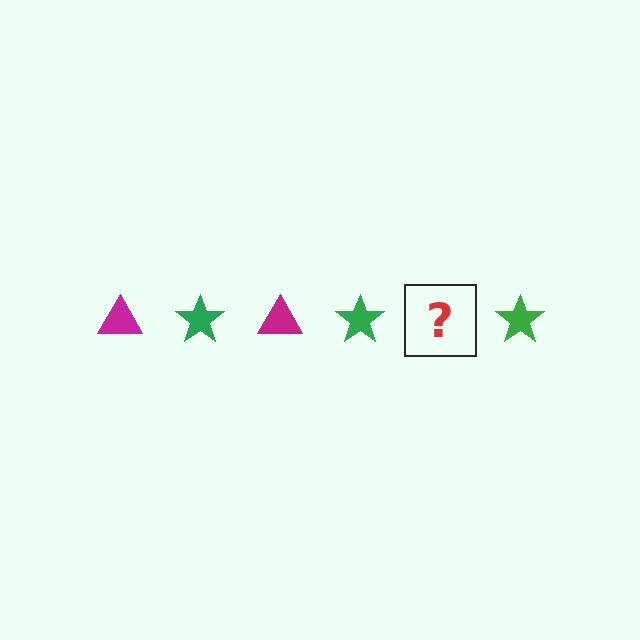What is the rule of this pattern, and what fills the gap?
The rule is that the pattern alternates between magenta triangle and green star. The gap should be filled with a magenta triangle.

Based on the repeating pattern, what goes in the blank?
The blank should be a magenta triangle.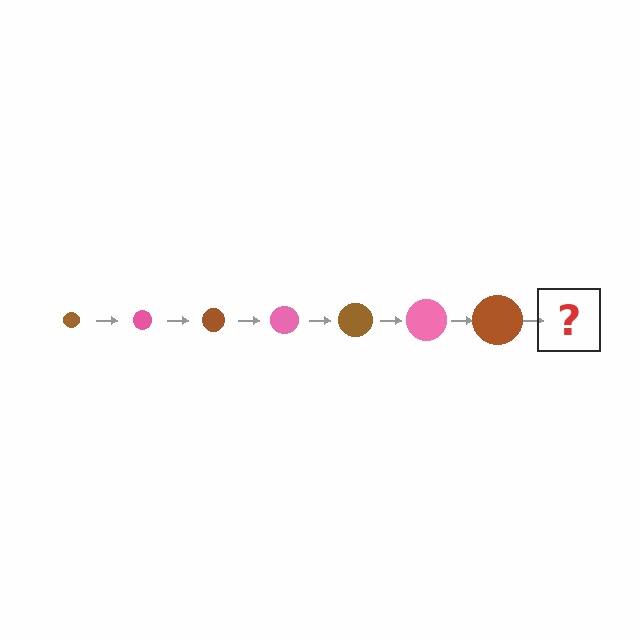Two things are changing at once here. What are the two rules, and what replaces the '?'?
The two rules are that the circle grows larger each step and the color cycles through brown and pink. The '?' should be a pink circle, larger than the previous one.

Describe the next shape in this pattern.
It should be a pink circle, larger than the previous one.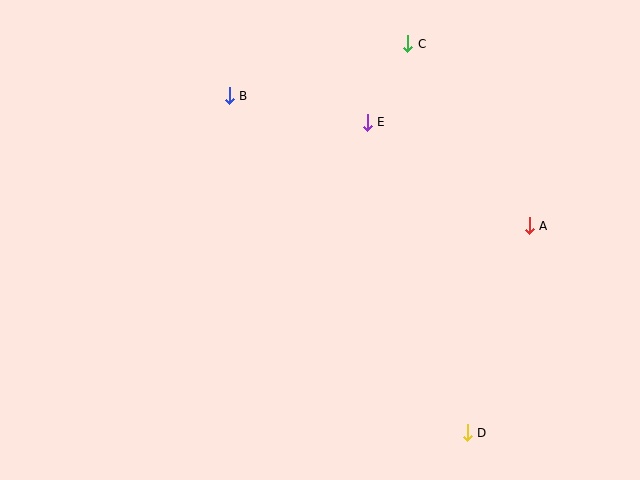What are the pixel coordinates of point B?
Point B is at (229, 96).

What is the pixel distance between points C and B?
The distance between C and B is 186 pixels.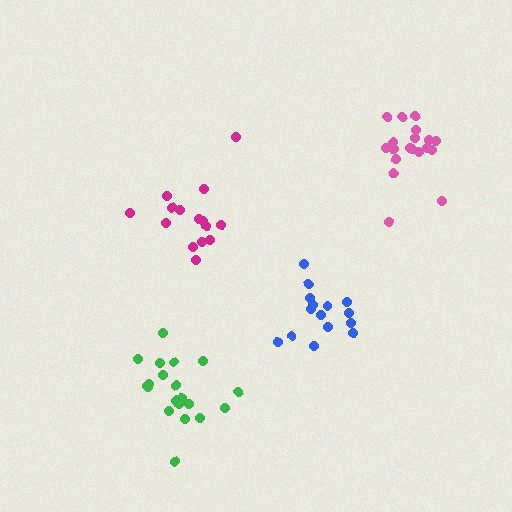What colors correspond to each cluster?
The clusters are colored: magenta, blue, pink, green.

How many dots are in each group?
Group 1: 15 dots, Group 2: 15 dots, Group 3: 19 dots, Group 4: 20 dots (69 total).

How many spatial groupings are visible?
There are 4 spatial groupings.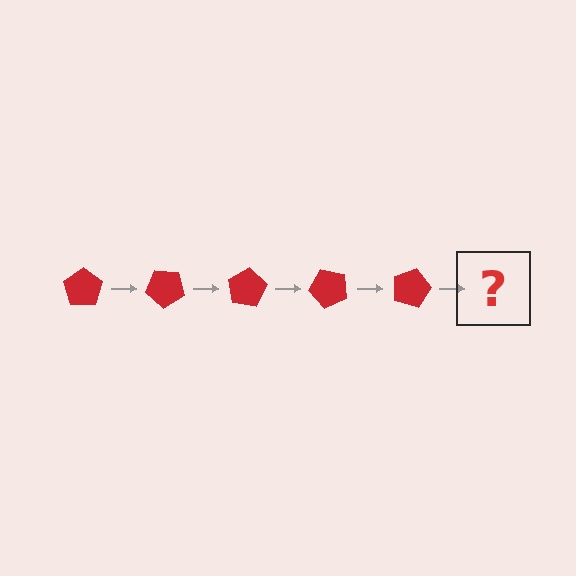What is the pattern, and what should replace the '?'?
The pattern is that the pentagon rotates 40 degrees each step. The '?' should be a red pentagon rotated 200 degrees.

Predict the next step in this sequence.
The next step is a red pentagon rotated 200 degrees.